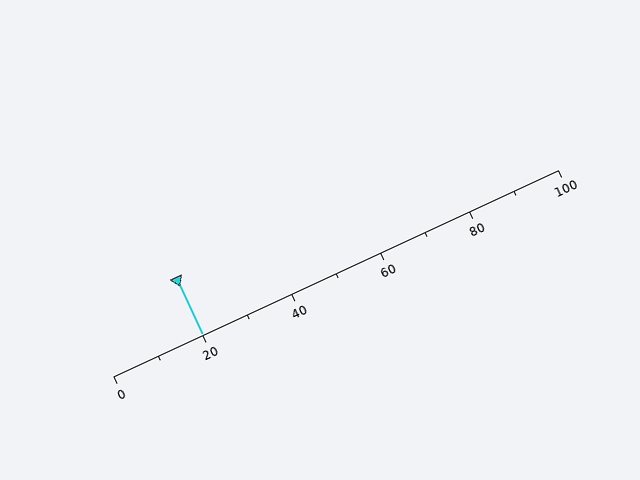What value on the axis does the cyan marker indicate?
The marker indicates approximately 20.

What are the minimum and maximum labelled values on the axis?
The axis runs from 0 to 100.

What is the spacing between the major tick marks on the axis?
The major ticks are spaced 20 apart.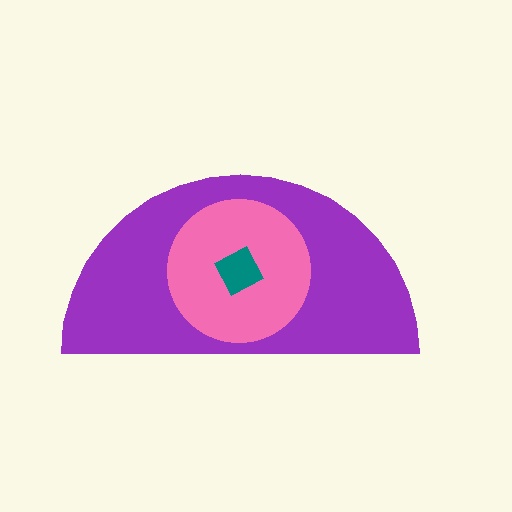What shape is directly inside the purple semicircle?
The pink circle.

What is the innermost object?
The teal square.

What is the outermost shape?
The purple semicircle.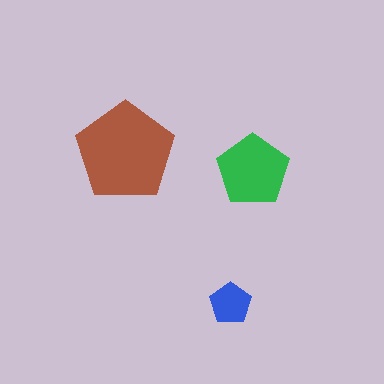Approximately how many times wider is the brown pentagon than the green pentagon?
About 1.5 times wider.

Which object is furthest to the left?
The brown pentagon is leftmost.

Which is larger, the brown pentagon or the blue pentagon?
The brown one.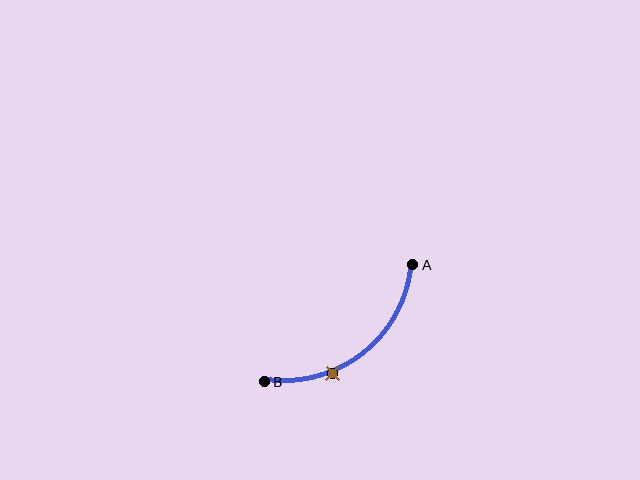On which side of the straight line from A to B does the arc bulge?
The arc bulges below and to the right of the straight line connecting A and B.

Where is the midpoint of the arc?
The arc midpoint is the point on the curve farthest from the straight line joining A and B. It sits below and to the right of that line.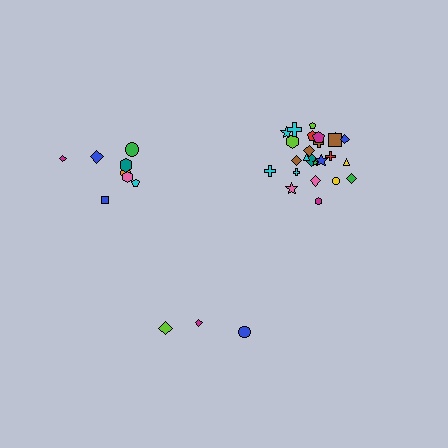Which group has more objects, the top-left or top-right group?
The top-right group.